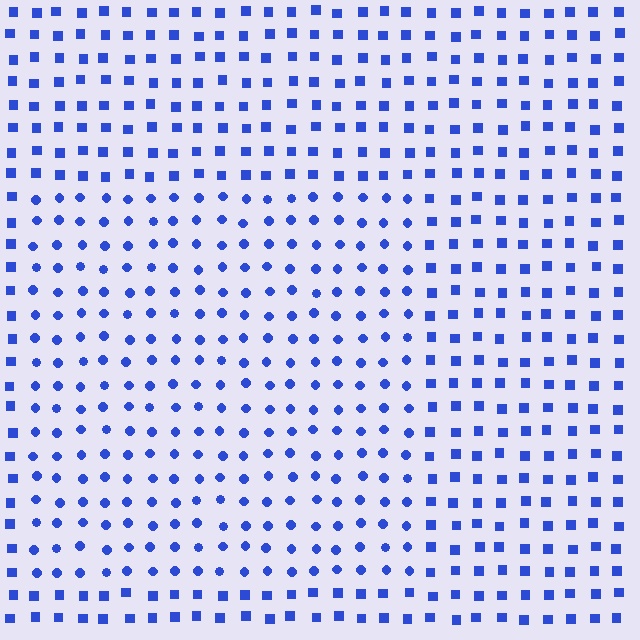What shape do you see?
I see a rectangle.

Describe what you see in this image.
The image is filled with small blue elements arranged in a uniform grid. A rectangle-shaped region contains circles, while the surrounding area contains squares. The boundary is defined purely by the change in element shape.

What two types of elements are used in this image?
The image uses circles inside the rectangle region and squares outside it.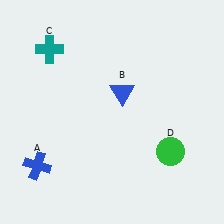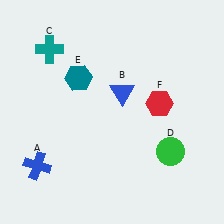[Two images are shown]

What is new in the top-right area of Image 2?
A red hexagon (F) was added in the top-right area of Image 2.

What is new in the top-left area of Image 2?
A teal hexagon (E) was added in the top-left area of Image 2.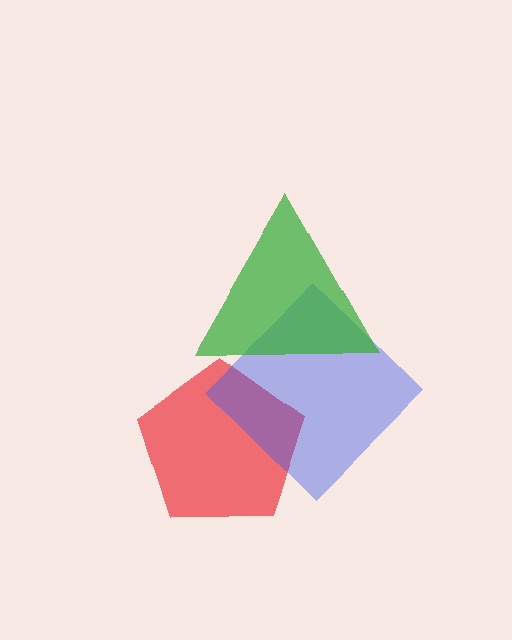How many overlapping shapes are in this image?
There are 3 overlapping shapes in the image.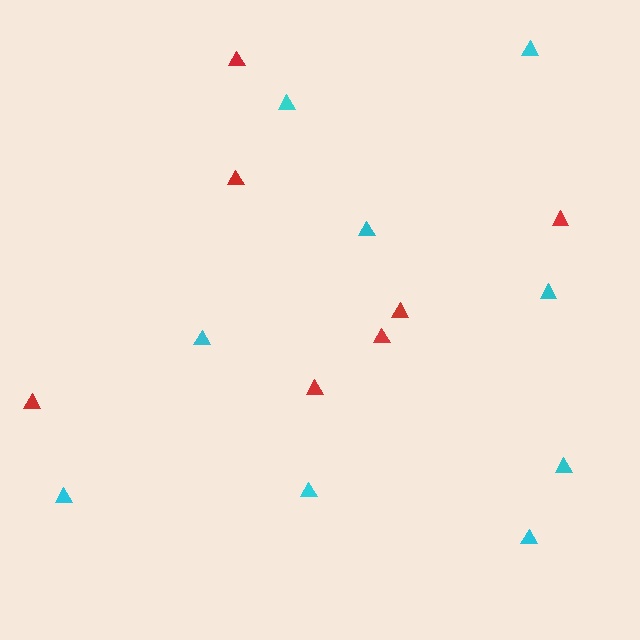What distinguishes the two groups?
There are 2 groups: one group of cyan triangles (9) and one group of red triangles (7).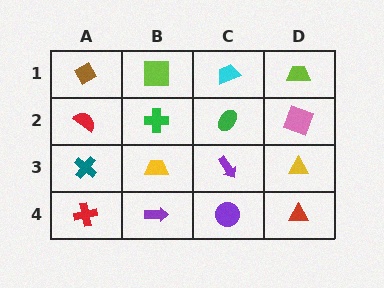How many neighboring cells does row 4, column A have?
2.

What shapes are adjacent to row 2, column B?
A lime square (row 1, column B), a yellow trapezoid (row 3, column B), a red semicircle (row 2, column A), a green ellipse (row 2, column C).